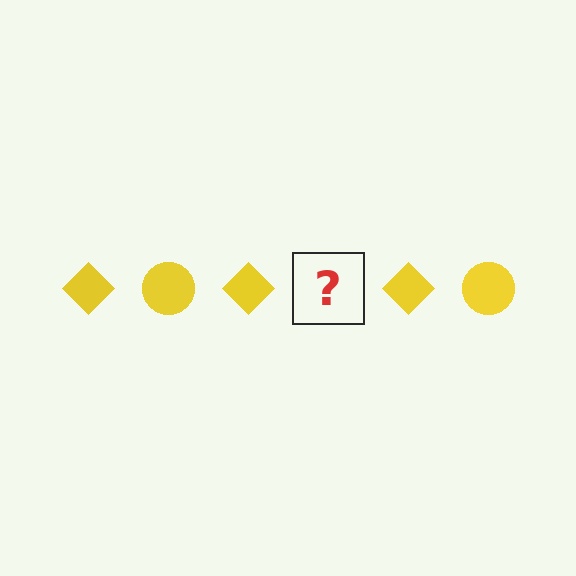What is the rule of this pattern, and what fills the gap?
The rule is that the pattern cycles through diamond, circle shapes in yellow. The gap should be filled with a yellow circle.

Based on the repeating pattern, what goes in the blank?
The blank should be a yellow circle.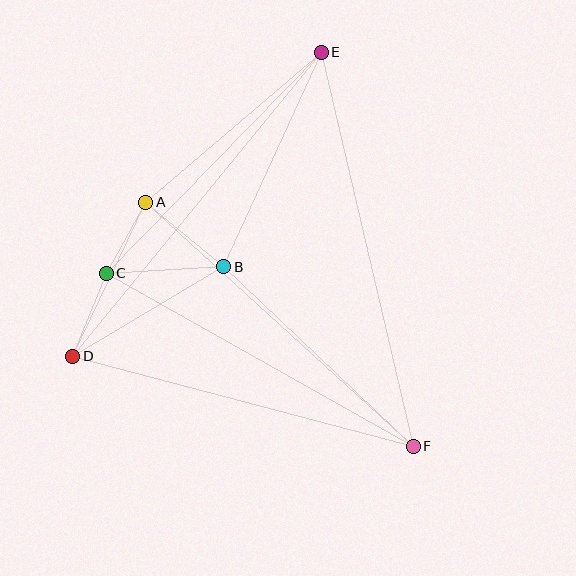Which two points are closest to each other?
Points A and C are closest to each other.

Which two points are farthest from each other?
Points E and F are farthest from each other.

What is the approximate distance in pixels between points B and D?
The distance between B and D is approximately 175 pixels.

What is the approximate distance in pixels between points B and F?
The distance between B and F is approximately 262 pixels.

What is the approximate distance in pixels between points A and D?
The distance between A and D is approximately 170 pixels.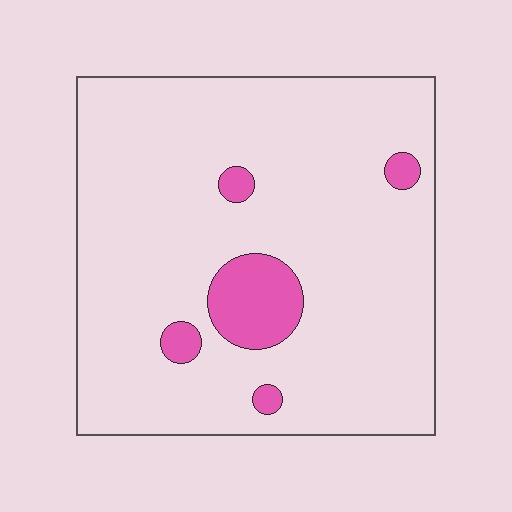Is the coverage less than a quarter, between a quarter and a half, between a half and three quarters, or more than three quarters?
Less than a quarter.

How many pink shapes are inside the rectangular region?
5.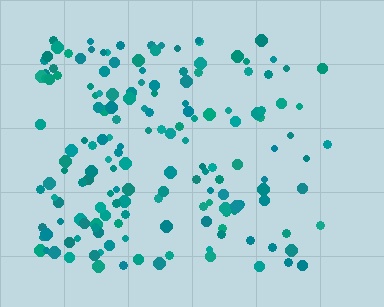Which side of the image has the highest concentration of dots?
The left.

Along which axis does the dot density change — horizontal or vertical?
Horizontal.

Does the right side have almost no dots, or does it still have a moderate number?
Still a moderate number, just noticeably fewer than the left.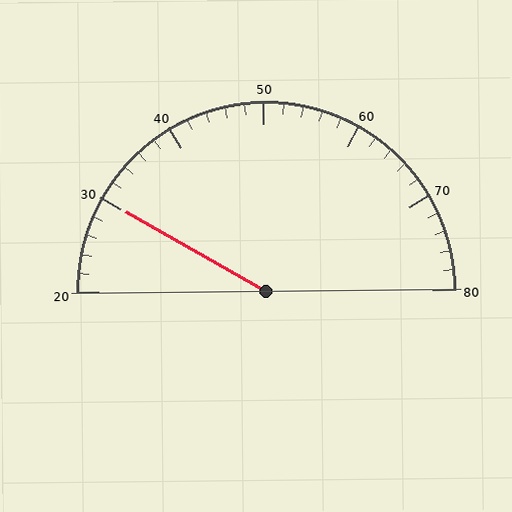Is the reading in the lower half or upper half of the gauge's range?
The reading is in the lower half of the range (20 to 80).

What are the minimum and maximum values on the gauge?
The gauge ranges from 20 to 80.